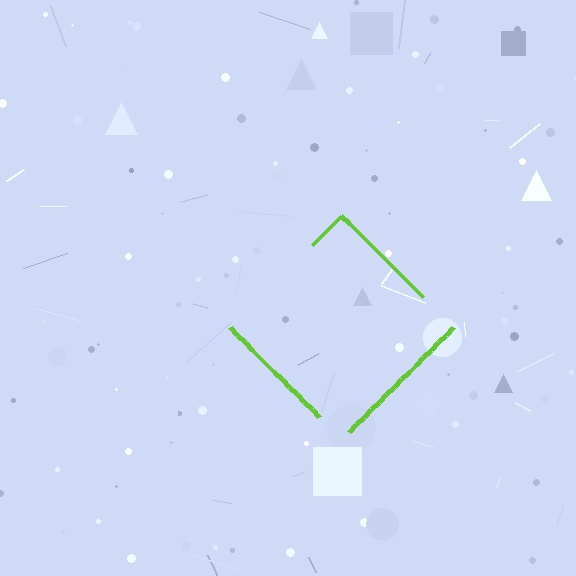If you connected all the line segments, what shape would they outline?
They would outline a diamond.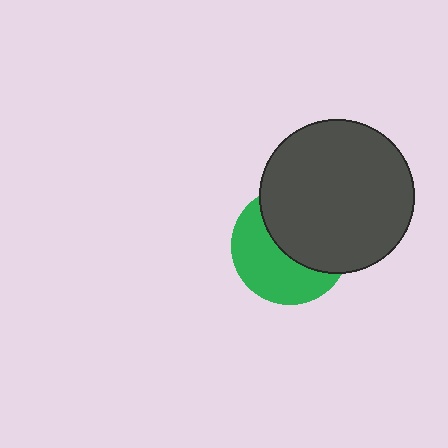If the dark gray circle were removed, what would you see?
You would see the complete green circle.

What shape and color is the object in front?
The object in front is a dark gray circle.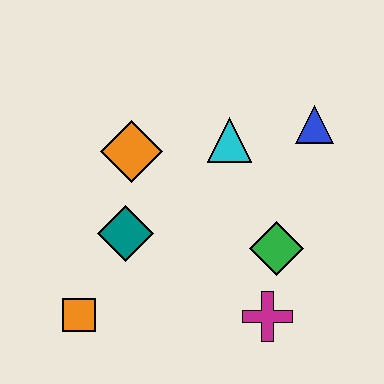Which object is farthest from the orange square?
The blue triangle is farthest from the orange square.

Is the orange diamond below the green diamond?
No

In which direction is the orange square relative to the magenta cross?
The orange square is to the left of the magenta cross.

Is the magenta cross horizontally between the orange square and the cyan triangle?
No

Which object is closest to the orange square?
The teal diamond is closest to the orange square.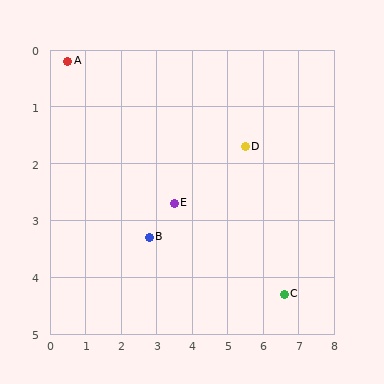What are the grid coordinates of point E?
Point E is at approximately (3.5, 2.7).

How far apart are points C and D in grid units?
Points C and D are about 2.8 grid units apart.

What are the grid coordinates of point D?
Point D is at approximately (5.5, 1.7).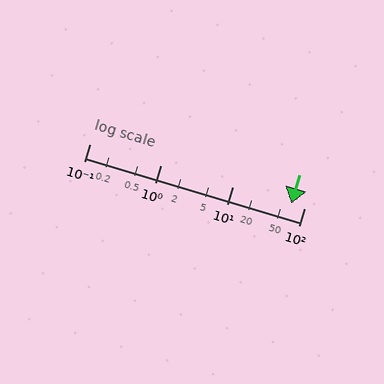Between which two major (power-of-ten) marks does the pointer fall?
The pointer is between 10 and 100.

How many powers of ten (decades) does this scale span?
The scale spans 3 decades, from 0.1 to 100.